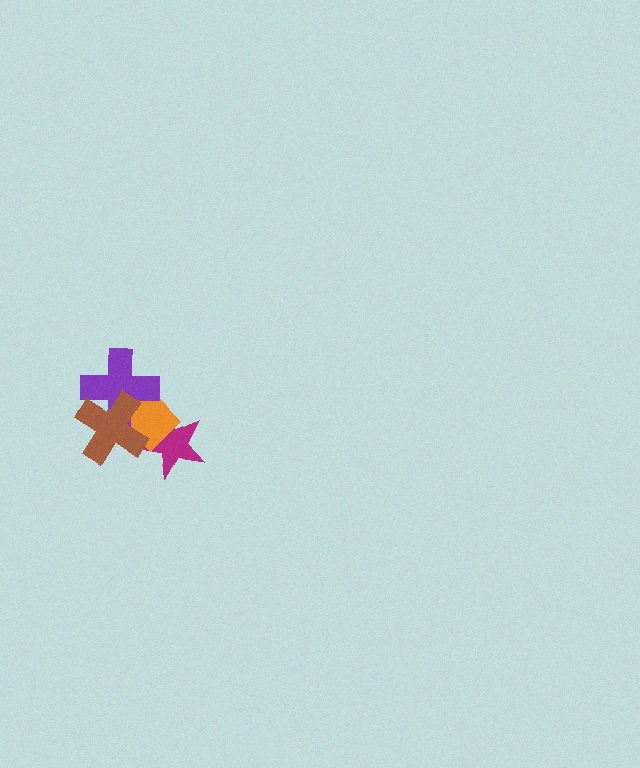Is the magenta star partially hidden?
Yes, it is partially covered by another shape.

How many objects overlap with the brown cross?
3 objects overlap with the brown cross.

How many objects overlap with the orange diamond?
3 objects overlap with the orange diamond.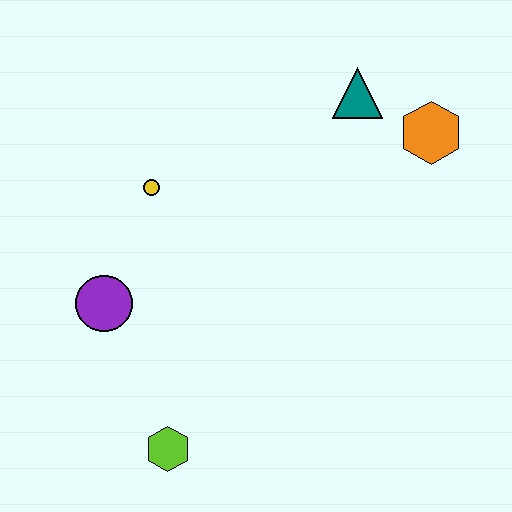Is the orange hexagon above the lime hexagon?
Yes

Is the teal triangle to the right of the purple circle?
Yes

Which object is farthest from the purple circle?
The orange hexagon is farthest from the purple circle.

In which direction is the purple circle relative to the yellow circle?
The purple circle is below the yellow circle.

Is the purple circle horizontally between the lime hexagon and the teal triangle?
No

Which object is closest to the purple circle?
The yellow circle is closest to the purple circle.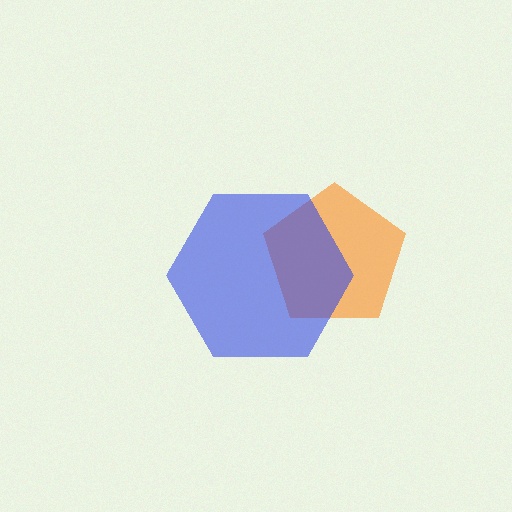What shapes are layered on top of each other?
The layered shapes are: an orange pentagon, a blue hexagon.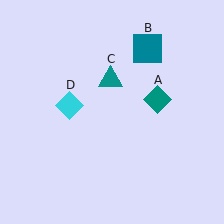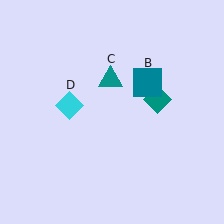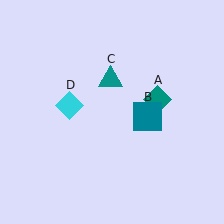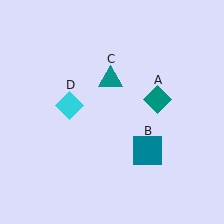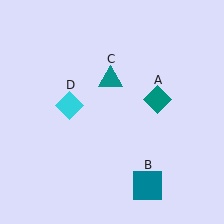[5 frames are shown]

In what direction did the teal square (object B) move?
The teal square (object B) moved down.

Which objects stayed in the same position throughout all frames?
Teal diamond (object A) and teal triangle (object C) and cyan diamond (object D) remained stationary.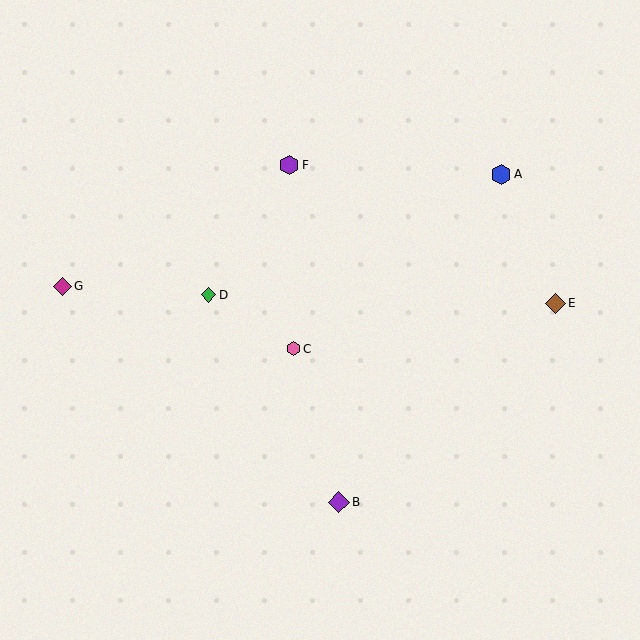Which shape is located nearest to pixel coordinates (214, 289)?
The green diamond (labeled D) at (208, 295) is nearest to that location.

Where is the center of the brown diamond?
The center of the brown diamond is at (555, 303).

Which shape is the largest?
The purple diamond (labeled B) is the largest.